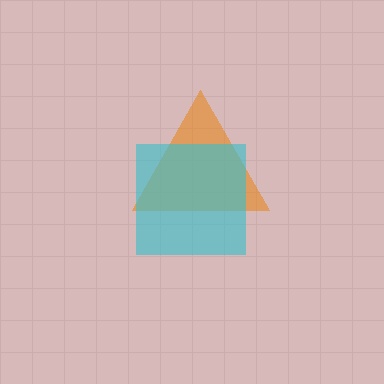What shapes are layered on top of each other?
The layered shapes are: an orange triangle, a cyan square.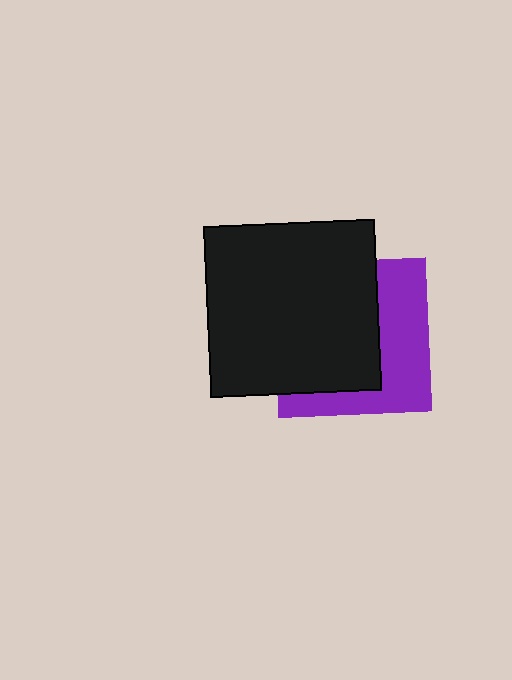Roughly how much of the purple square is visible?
A small part of it is visible (roughly 43%).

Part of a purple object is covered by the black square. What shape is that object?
It is a square.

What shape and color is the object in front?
The object in front is a black square.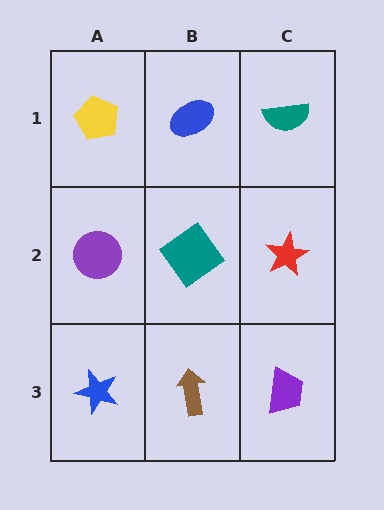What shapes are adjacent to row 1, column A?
A purple circle (row 2, column A), a blue ellipse (row 1, column B).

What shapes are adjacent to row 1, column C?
A red star (row 2, column C), a blue ellipse (row 1, column B).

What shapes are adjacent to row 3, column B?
A teal diamond (row 2, column B), a blue star (row 3, column A), a purple trapezoid (row 3, column C).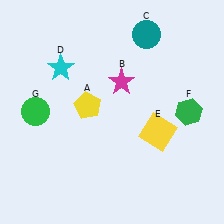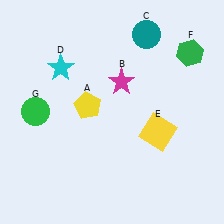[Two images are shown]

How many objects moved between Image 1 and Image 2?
1 object moved between the two images.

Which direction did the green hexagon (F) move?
The green hexagon (F) moved up.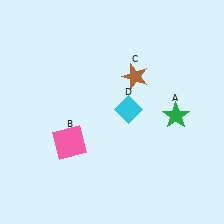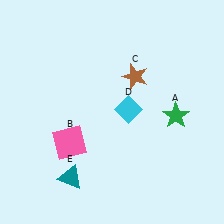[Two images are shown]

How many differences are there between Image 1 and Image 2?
There is 1 difference between the two images.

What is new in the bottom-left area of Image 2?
A teal triangle (E) was added in the bottom-left area of Image 2.